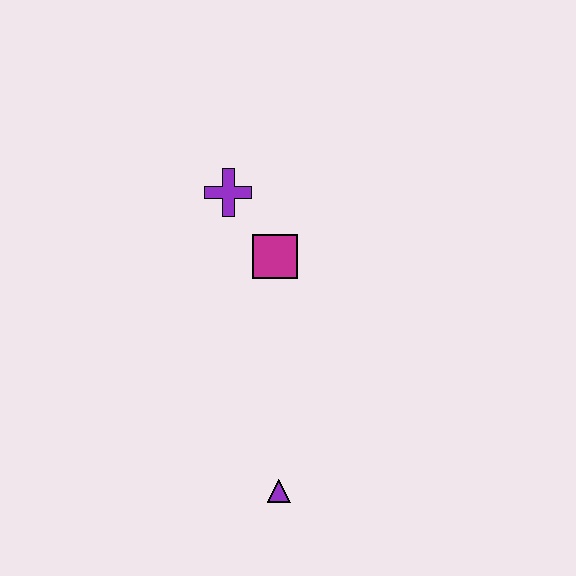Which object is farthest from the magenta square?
The purple triangle is farthest from the magenta square.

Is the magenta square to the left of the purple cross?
No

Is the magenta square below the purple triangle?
No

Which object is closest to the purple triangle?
The magenta square is closest to the purple triangle.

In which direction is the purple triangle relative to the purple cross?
The purple triangle is below the purple cross.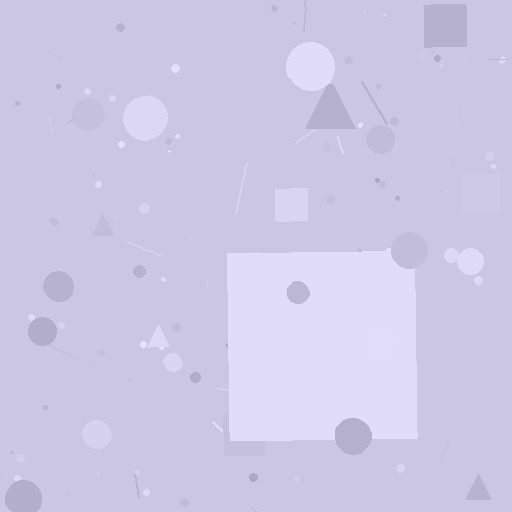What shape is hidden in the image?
A square is hidden in the image.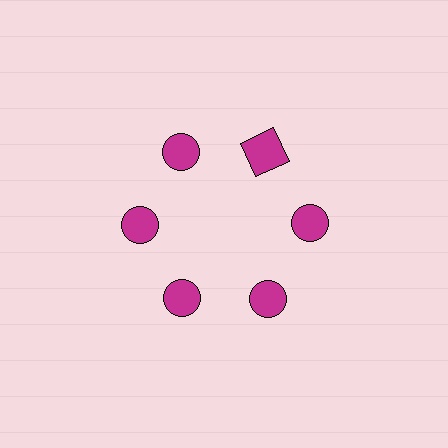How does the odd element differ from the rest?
It has a different shape: square instead of circle.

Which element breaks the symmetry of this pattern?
The magenta square at roughly the 1 o'clock position breaks the symmetry. All other shapes are magenta circles.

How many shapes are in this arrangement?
There are 6 shapes arranged in a ring pattern.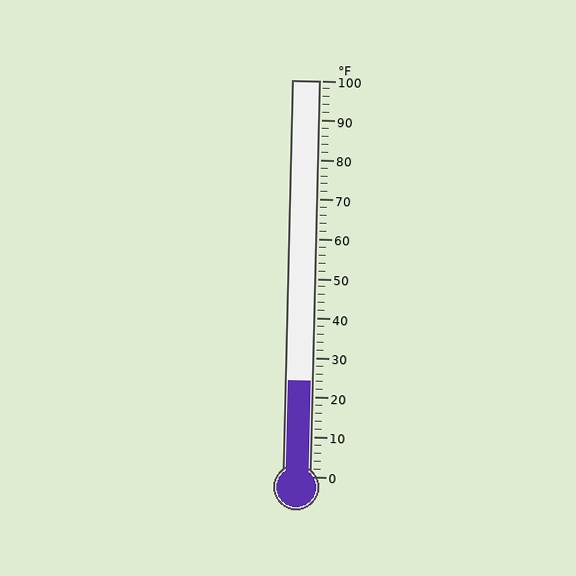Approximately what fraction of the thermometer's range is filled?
The thermometer is filled to approximately 25% of its range.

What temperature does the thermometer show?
The thermometer shows approximately 24°F.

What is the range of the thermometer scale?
The thermometer scale ranges from 0°F to 100°F.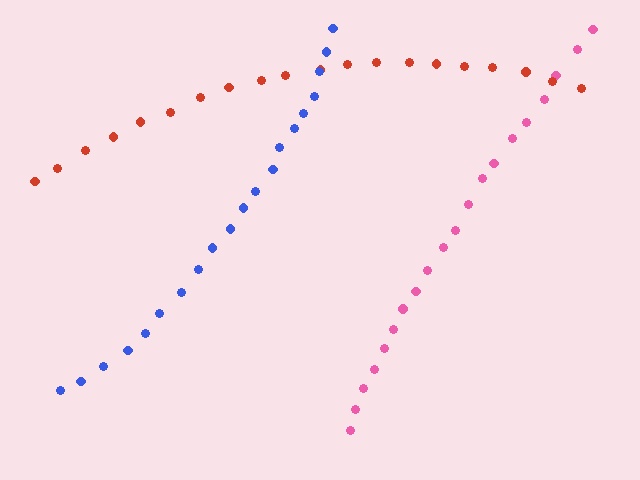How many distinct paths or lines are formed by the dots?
There are 3 distinct paths.